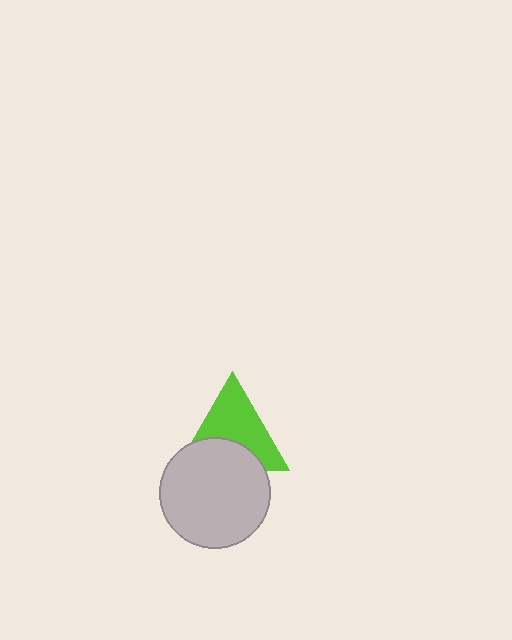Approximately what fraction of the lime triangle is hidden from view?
Roughly 39% of the lime triangle is hidden behind the light gray circle.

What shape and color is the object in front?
The object in front is a light gray circle.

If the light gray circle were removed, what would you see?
You would see the complete lime triangle.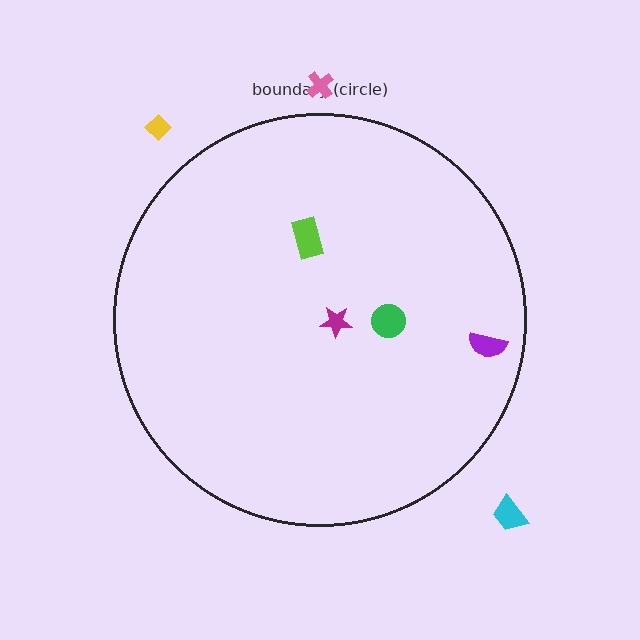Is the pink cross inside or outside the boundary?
Outside.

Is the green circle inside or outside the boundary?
Inside.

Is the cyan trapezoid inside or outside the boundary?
Outside.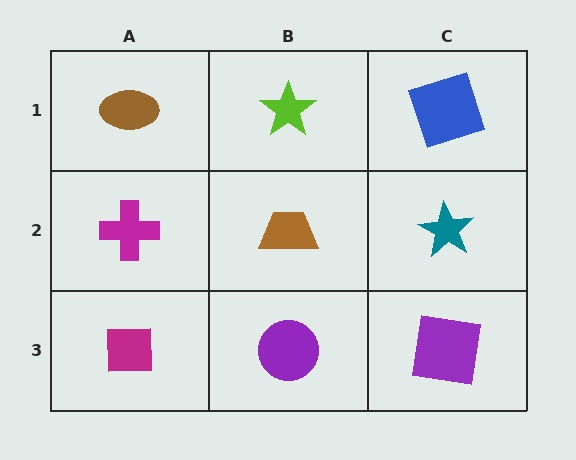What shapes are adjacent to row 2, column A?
A brown ellipse (row 1, column A), a magenta square (row 3, column A), a brown trapezoid (row 2, column B).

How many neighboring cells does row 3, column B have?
3.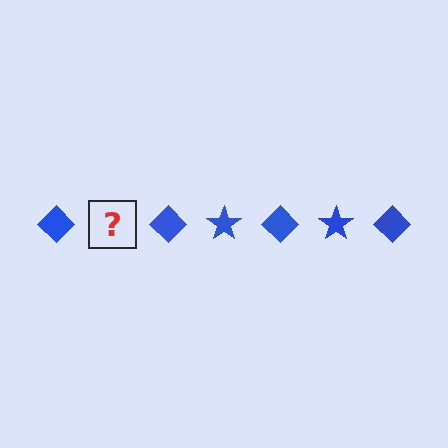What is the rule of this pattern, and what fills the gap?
The rule is that the pattern cycles through diamond, star shapes in blue. The gap should be filled with a blue star.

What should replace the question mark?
The question mark should be replaced with a blue star.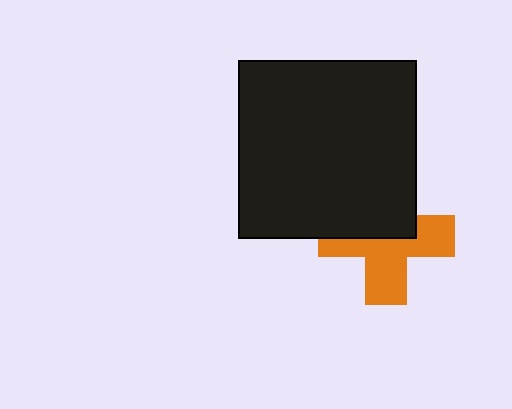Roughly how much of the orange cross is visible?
About half of it is visible (roughly 55%).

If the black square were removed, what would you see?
You would see the complete orange cross.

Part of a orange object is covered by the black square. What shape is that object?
It is a cross.